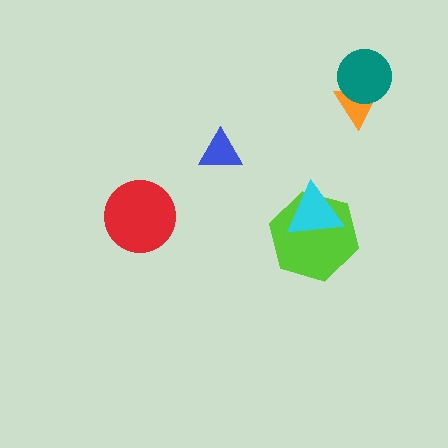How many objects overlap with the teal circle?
1 object overlaps with the teal circle.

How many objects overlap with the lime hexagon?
1 object overlaps with the lime hexagon.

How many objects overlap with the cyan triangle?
1 object overlaps with the cyan triangle.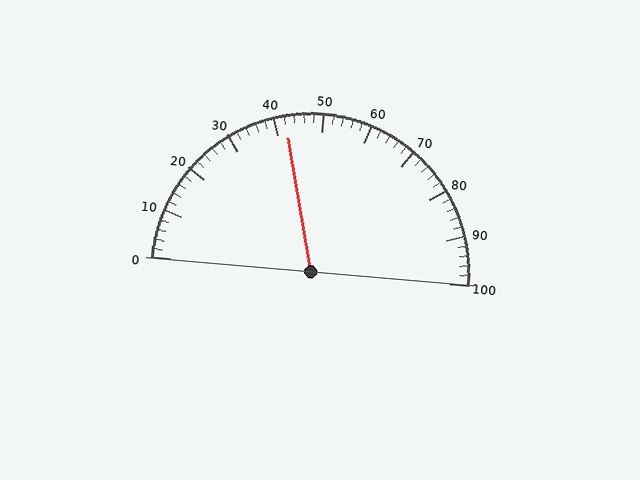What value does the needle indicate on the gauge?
The needle indicates approximately 42.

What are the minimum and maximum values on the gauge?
The gauge ranges from 0 to 100.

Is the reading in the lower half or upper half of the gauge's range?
The reading is in the lower half of the range (0 to 100).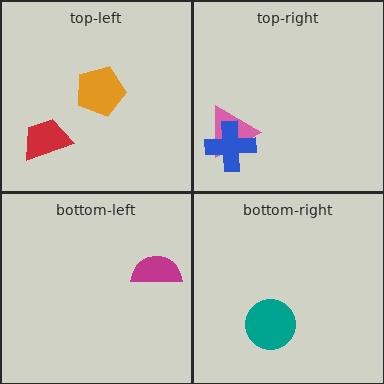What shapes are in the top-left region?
The red trapezoid, the orange pentagon.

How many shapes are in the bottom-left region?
1.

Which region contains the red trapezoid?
The top-left region.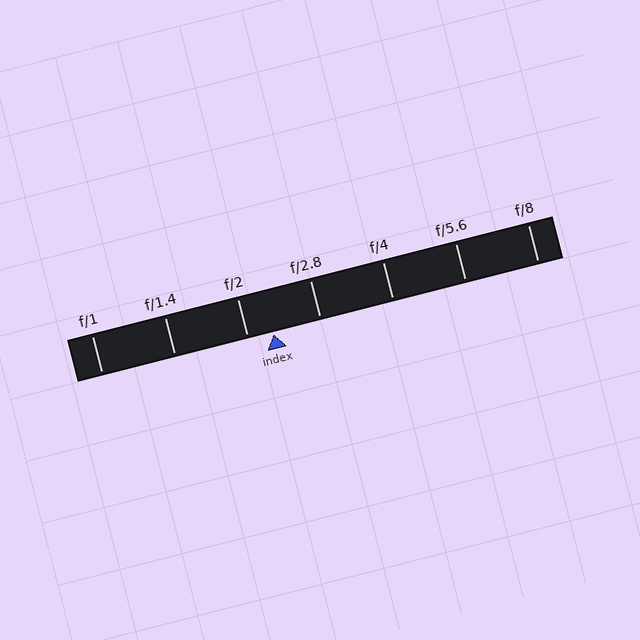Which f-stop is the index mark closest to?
The index mark is closest to f/2.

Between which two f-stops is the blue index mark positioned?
The index mark is between f/2 and f/2.8.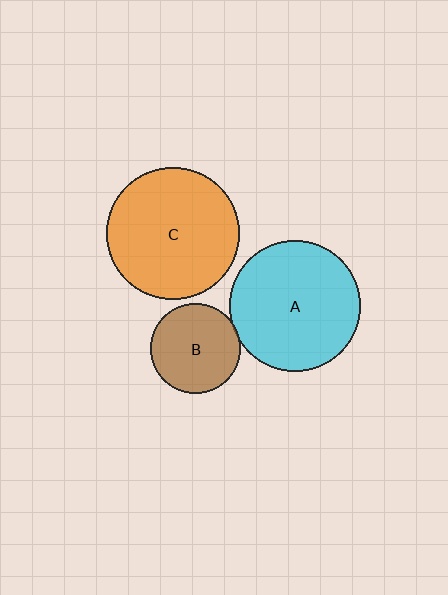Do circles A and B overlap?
Yes.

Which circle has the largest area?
Circle C (orange).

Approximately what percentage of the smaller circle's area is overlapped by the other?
Approximately 5%.